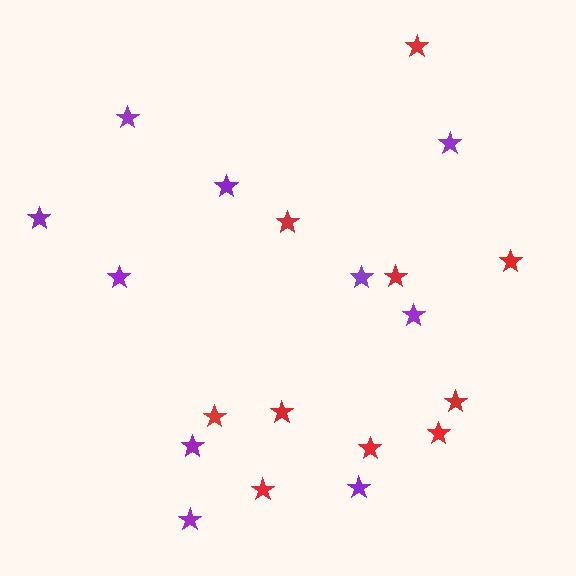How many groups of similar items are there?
There are 2 groups: one group of red stars (10) and one group of purple stars (10).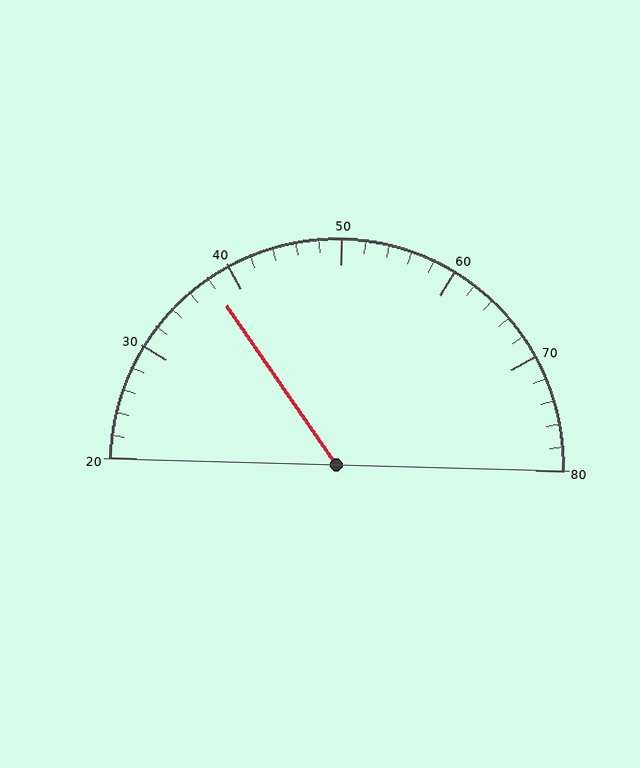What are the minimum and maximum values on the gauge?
The gauge ranges from 20 to 80.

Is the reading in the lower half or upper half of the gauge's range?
The reading is in the lower half of the range (20 to 80).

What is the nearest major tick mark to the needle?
The nearest major tick mark is 40.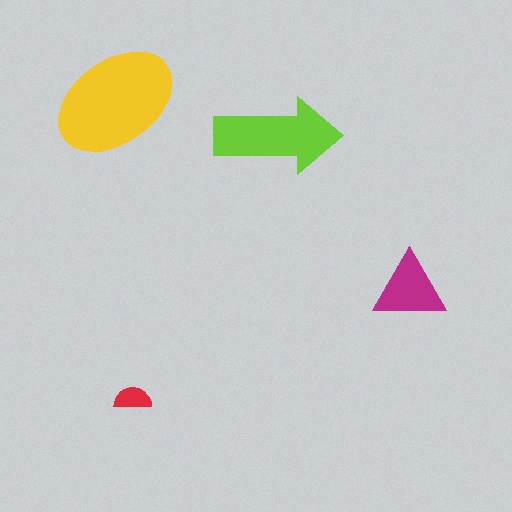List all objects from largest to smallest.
The yellow ellipse, the lime arrow, the magenta triangle, the red semicircle.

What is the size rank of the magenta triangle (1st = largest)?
3rd.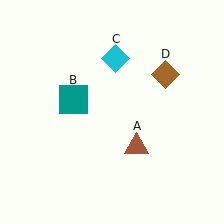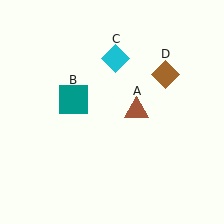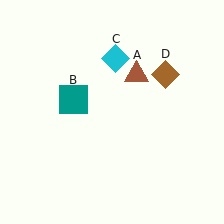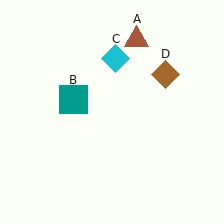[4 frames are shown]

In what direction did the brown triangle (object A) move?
The brown triangle (object A) moved up.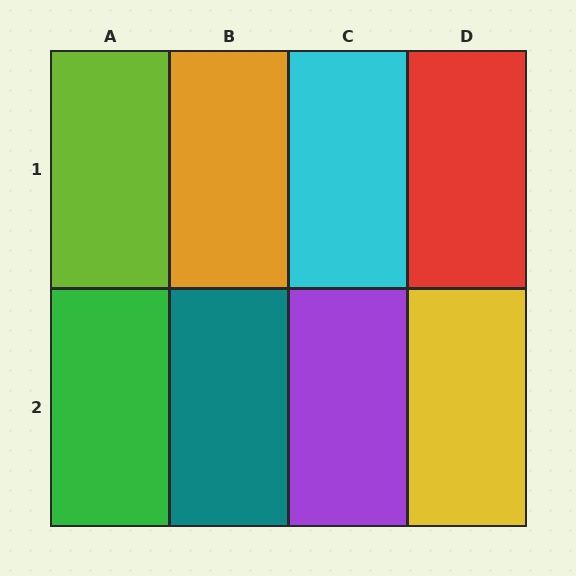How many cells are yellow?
1 cell is yellow.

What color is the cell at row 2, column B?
Teal.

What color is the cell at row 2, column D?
Yellow.